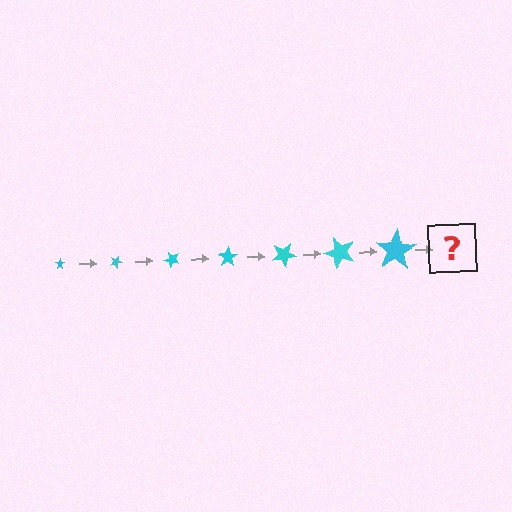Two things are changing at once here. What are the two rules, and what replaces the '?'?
The two rules are that the star grows larger each step and it rotates 25 degrees each step. The '?' should be a star, larger than the previous one and rotated 175 degrees from the start.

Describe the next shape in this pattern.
It should be a star, larger than the previous one and rotated 175 degrees from the start.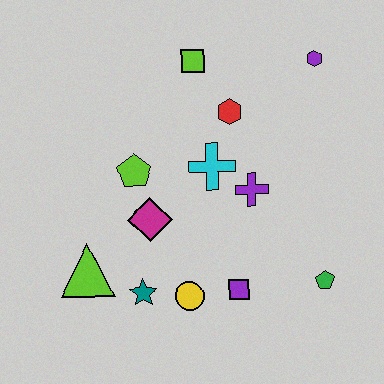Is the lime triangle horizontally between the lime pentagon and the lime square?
No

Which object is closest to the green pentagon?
The purple square is closest to the green pentagon.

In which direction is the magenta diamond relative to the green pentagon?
The magenta diamond is to the left of the green pentagon.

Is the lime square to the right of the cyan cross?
No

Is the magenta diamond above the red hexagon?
No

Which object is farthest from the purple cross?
The lime triangle is farthest from the purple cross.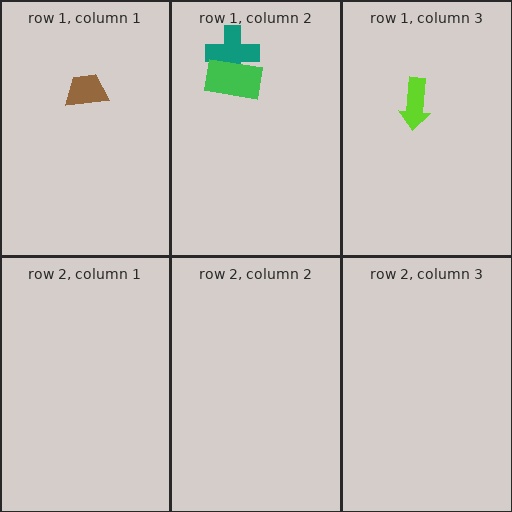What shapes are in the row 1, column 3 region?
The lime arrow.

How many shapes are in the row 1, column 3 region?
1.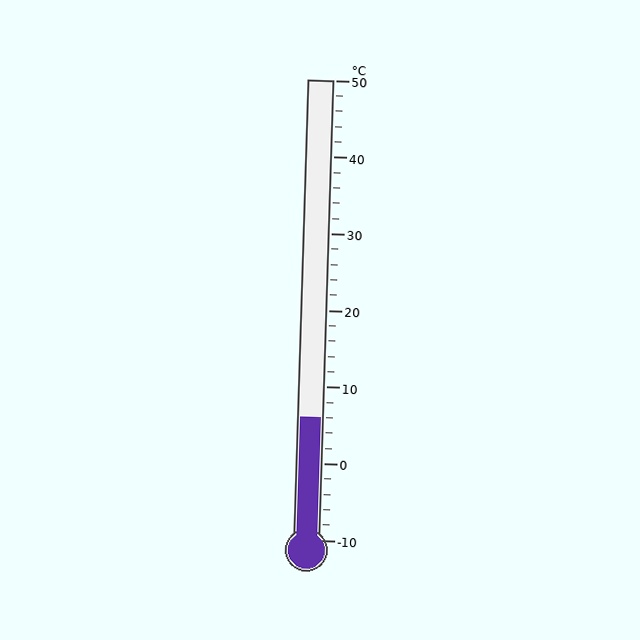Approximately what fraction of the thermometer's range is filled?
The thermometer is filled to approximately 25% of its range.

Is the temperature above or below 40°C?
The temperature is below 40°C.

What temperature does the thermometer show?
The thermometer shows approximately 6°C.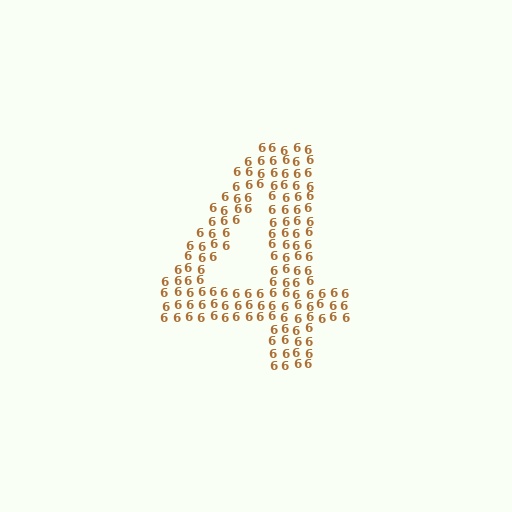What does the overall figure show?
The overall figure shows the digit 4.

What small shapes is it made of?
It is made of small digit 6's.